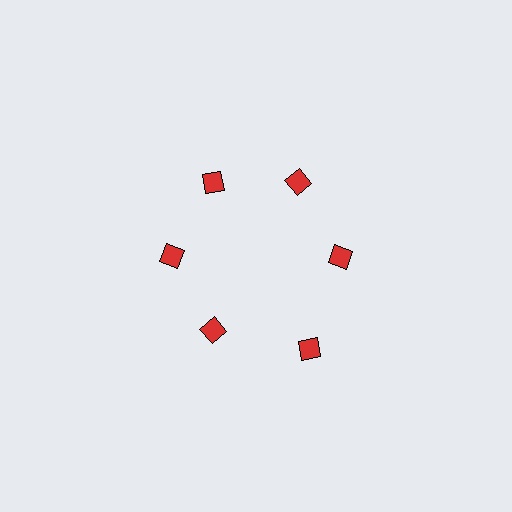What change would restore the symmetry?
The symmetry would be restored by moving it inward, back onto the ring so that all 6 squares sit at equal angles and equal distance from the center.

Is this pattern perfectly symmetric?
No. The 6 red squares are arranged in a ring, but one element near the 5 o'clock position is pushed outward from the center, breaking the 6-fold rotational symmetry.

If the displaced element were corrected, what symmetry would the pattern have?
It would have 6-fold rotational symmetry — the pattern would map onto itself every 60 degrees.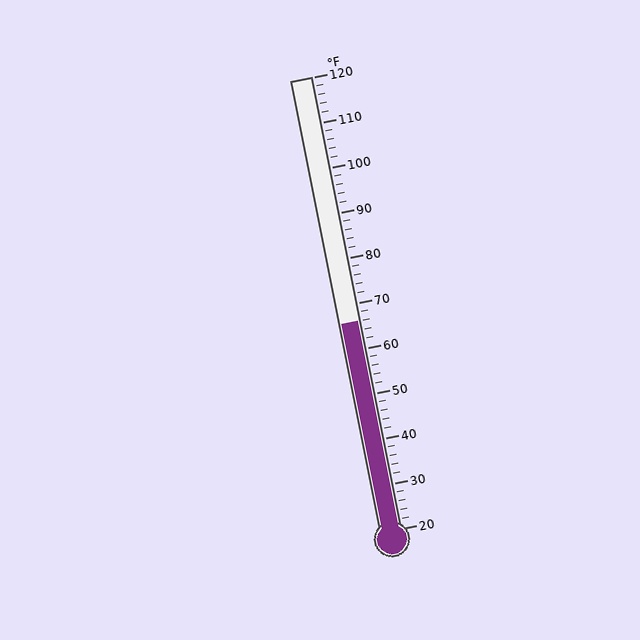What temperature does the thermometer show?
The thermometer shows approximately 66°F.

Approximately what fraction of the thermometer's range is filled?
The thermometer is filled to approximately 45% of its range.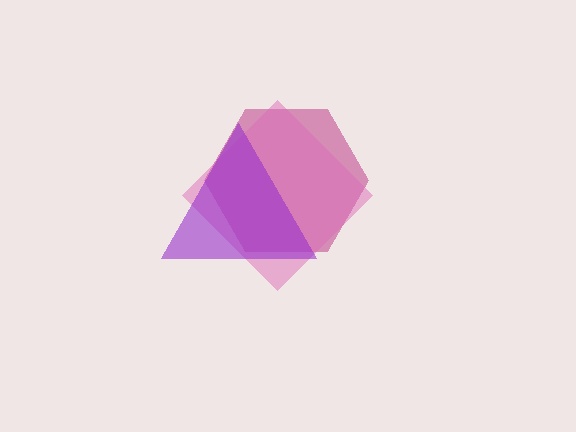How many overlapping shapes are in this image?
There are 3 overlapping shapes in the image.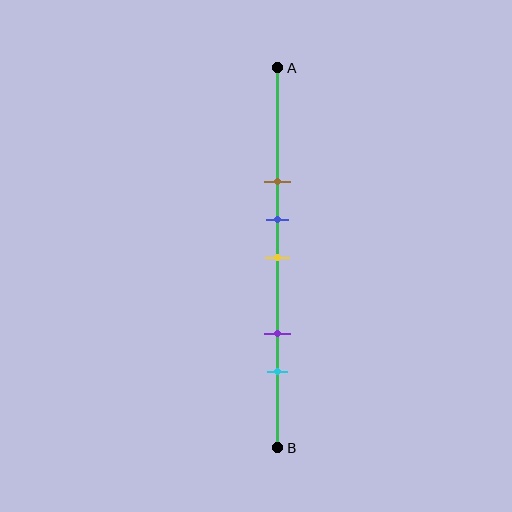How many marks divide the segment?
There are 5 marks dividing the segment.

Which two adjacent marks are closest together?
The blue and yellow marks are the closest adjacent pair.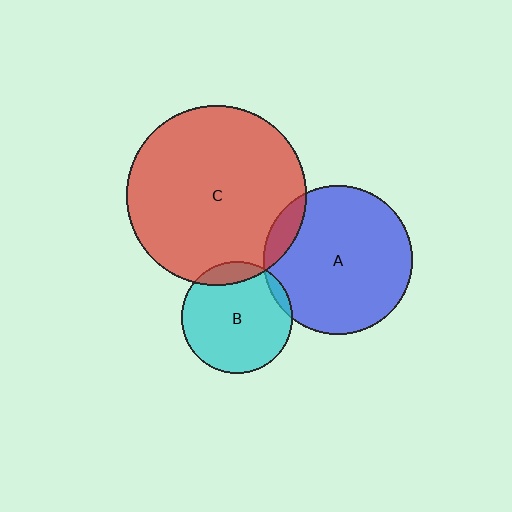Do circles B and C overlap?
Yes.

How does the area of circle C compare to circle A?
Approximately 1.5 times.